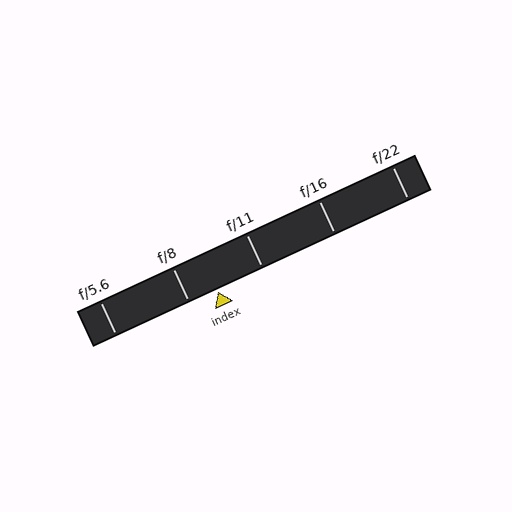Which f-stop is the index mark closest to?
The index mark is closest to f/8.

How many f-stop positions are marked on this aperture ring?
There are 5 f-stop positions marked.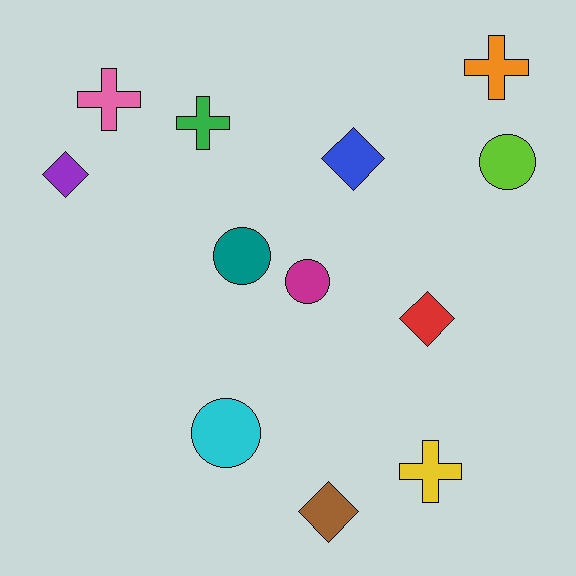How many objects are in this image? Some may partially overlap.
There are 12 objects.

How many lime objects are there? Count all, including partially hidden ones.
There is 1 lime object.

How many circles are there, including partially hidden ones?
There are 4 circles.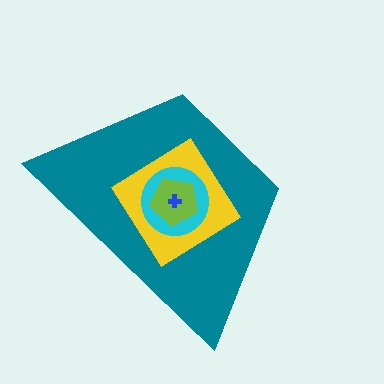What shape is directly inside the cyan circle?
The lime pentagon.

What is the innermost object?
The blue cross.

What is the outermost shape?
The teal trapezoid.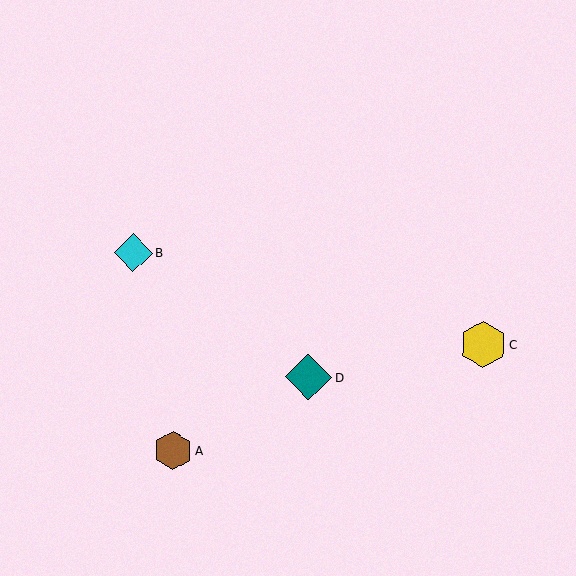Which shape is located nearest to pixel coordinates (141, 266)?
The cyan diamond (labeled B) at (133, 253) is nearest to that location.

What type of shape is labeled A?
Shape A is a brown hexagon.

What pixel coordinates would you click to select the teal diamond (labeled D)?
Click at (309, 377) to select the teal diamond D.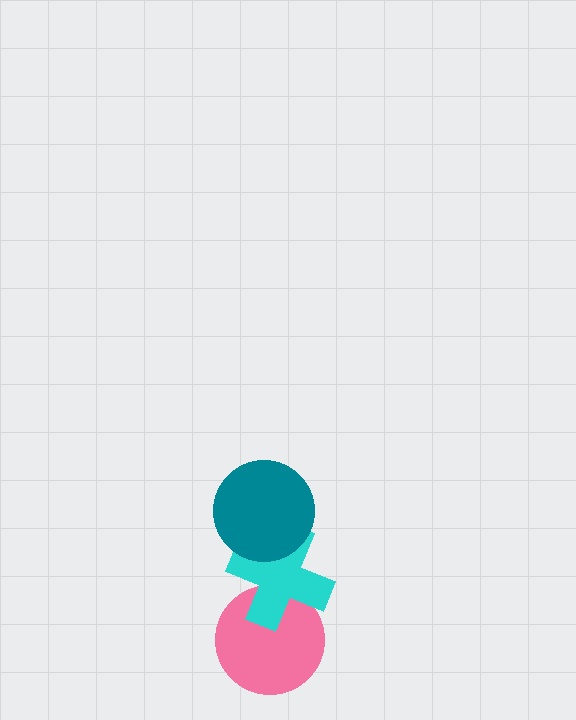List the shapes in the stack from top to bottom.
From top to bottom: the teal circle, the cyan cross, the pink circle.